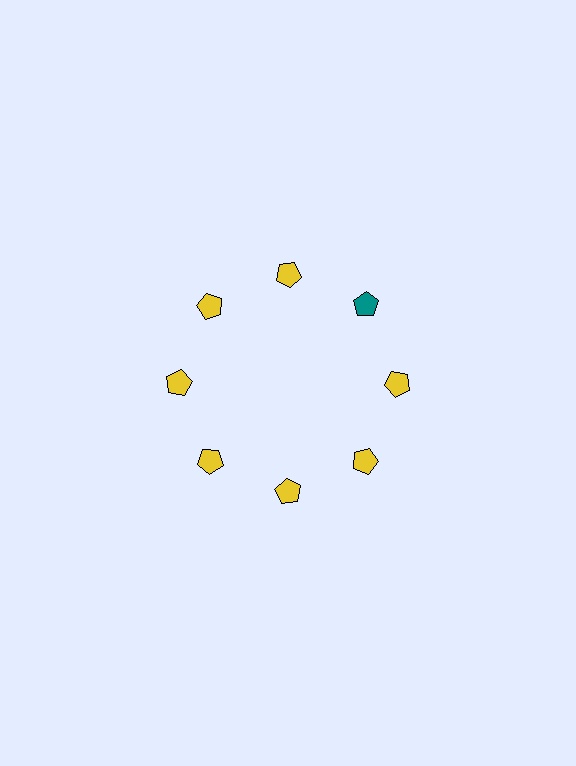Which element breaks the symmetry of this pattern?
The teal pentagon at roughly the 2 o'clock position breaks the symmetry. All other shapes are yellow pentagons.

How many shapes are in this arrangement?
There are 8 shapes arranged in a ring pattern.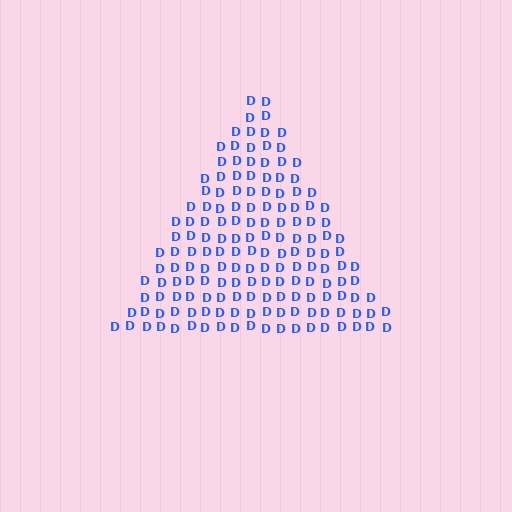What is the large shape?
The large shape is a triangle.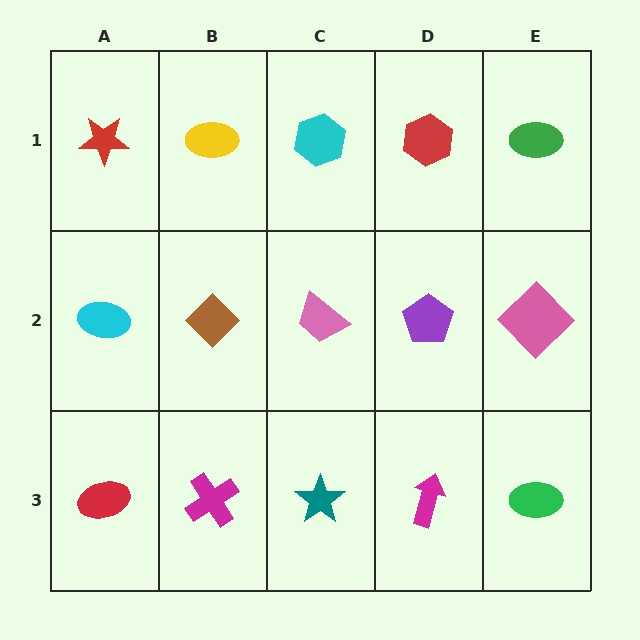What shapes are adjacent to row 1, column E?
A pink diamond (row 2, column E), a red hexagon (row 1, column D).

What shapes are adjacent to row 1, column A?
A cyan ellipse (row 2, column A), a yellow ellipse (row 1, column B).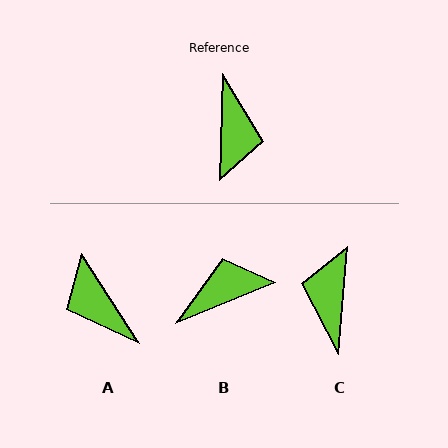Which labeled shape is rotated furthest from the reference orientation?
C, about 177 degrees away.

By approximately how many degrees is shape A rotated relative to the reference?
Approximately 146 degrees clockwise.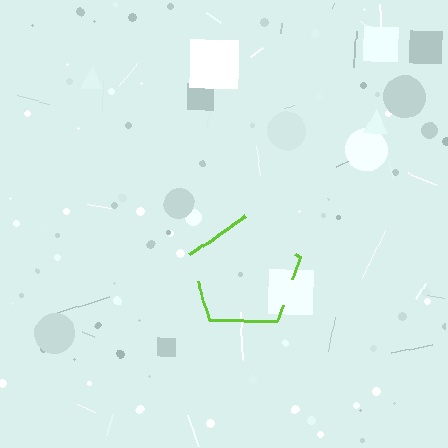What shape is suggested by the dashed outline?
The dashed outline suggests a pentagon.